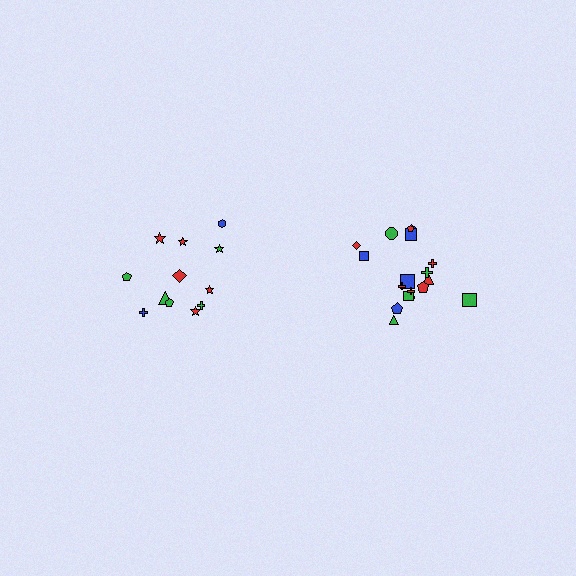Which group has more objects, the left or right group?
The right group.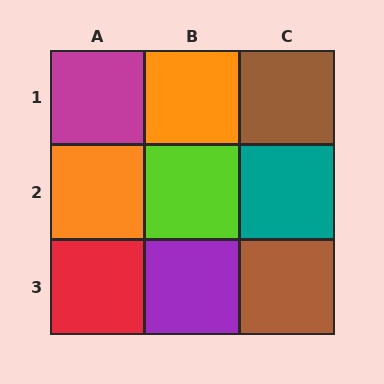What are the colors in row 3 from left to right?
Red, purple, brown.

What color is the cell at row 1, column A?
Magenta.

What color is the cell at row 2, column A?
Orange.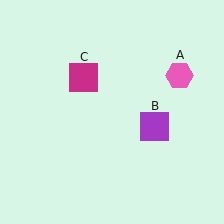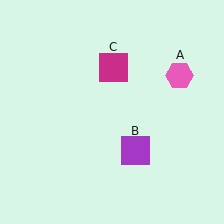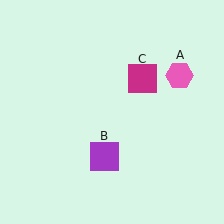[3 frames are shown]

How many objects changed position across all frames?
2 objects changed position: purple square (object B), magenta square (object C).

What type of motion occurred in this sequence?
The purple square (object B), magenta square (object C) rotated clockwise around the center of the scene.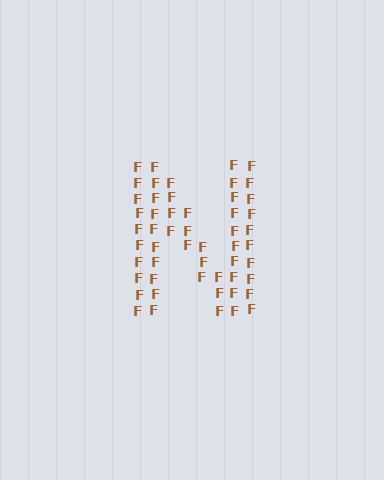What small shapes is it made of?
It is made of small letter F's.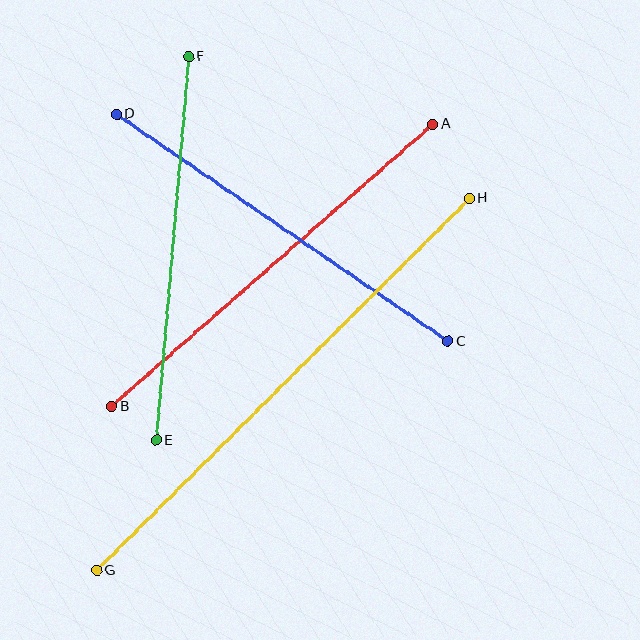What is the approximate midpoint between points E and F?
The midpoint is at approximately (172, 248) pixels.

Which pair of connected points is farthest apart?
Points G and H are farthest apart.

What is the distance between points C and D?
The distance is approximately 402 pixels.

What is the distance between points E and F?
The distance is approximately 385 pixels.